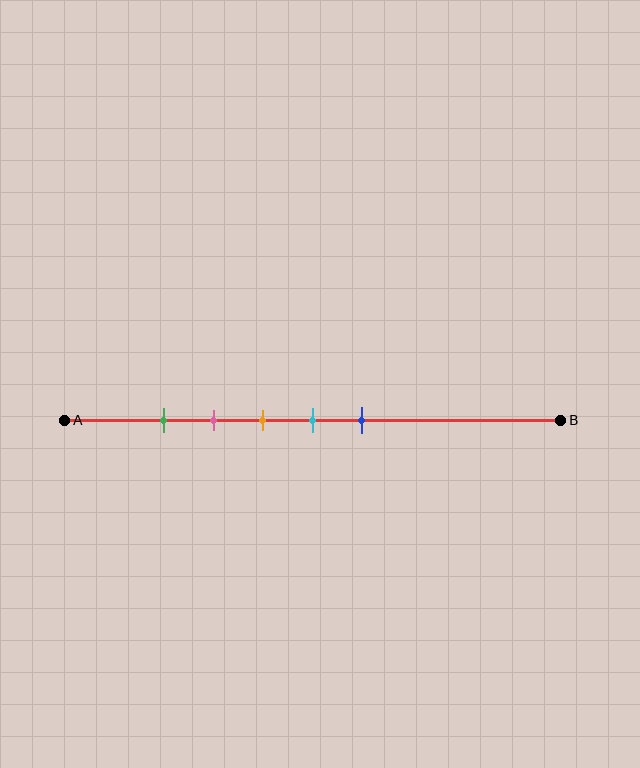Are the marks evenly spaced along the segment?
Yes, the marks are approximately evenly spaced.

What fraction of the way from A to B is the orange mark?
The orange mark is approximately 40% (0.4) of the way from A to B.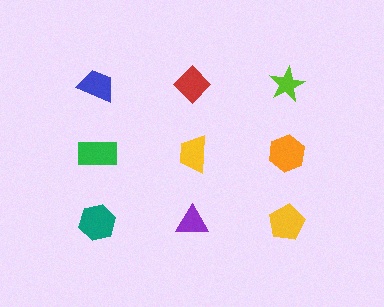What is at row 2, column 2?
A yellow trapezoid.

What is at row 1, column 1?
A blue trapezoid.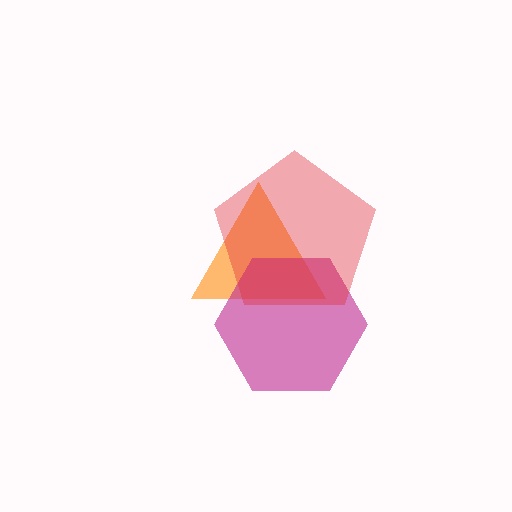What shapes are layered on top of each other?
The layered shapes are: an orange triangle, a magenta hexagon, a red pentagon.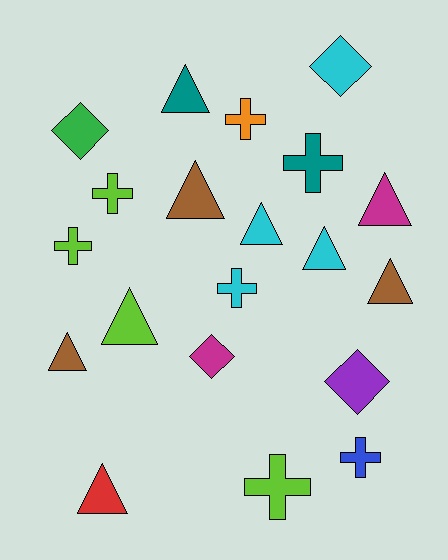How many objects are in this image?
There are 20 objects.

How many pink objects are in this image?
There are no pink objects.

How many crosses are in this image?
There are 7 crosses.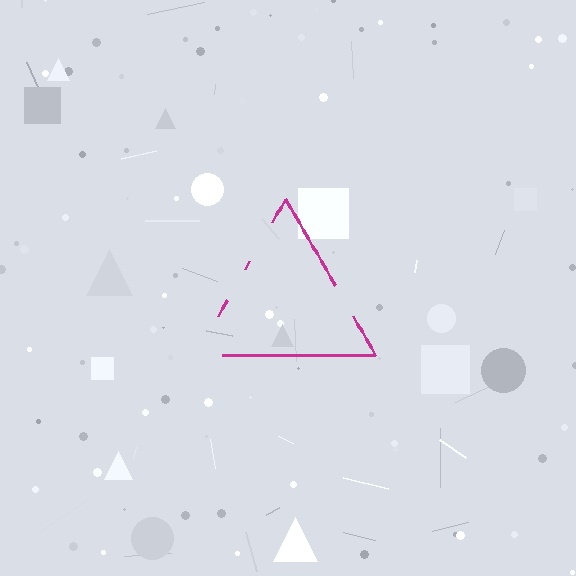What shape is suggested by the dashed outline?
The dashed outline suggests a triangle.